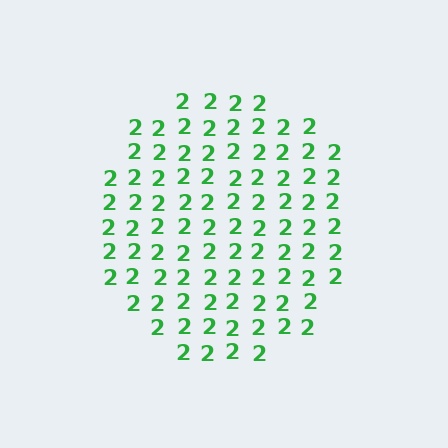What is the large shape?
The large shape is a circle.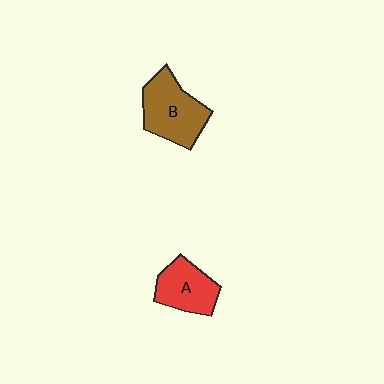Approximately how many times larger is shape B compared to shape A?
Approximately 1.3 times.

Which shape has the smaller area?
Shape A (red).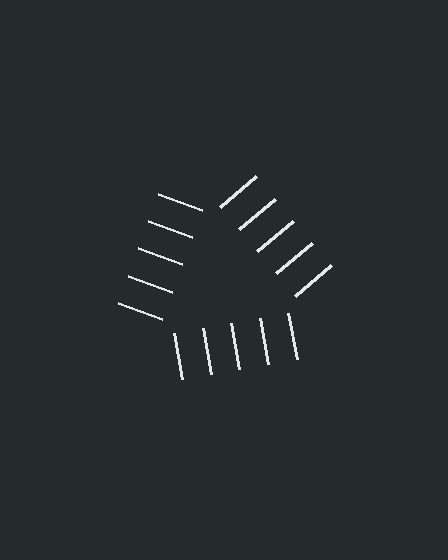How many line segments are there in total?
15 — 5 along each of the 3 edges.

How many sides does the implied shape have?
3 sides — the line-ends trace a triangle.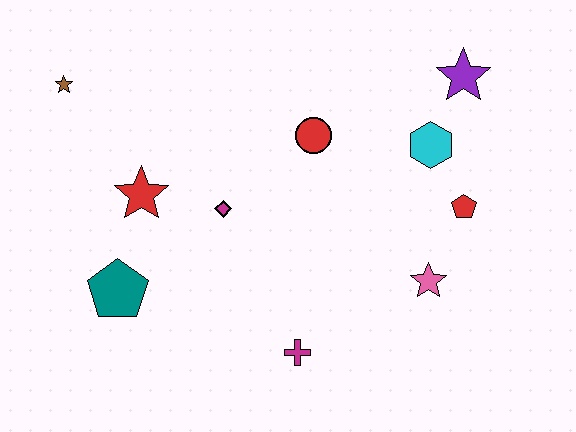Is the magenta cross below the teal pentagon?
Yes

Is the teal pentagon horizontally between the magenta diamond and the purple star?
No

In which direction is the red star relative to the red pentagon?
The red star is to the left of the red pentagon.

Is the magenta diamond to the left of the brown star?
No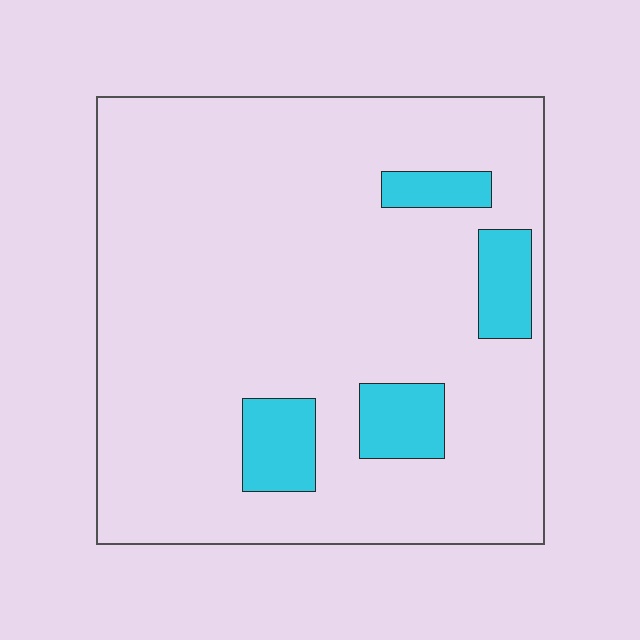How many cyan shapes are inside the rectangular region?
4.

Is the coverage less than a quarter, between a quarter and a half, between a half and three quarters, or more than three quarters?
Less than a quarter.